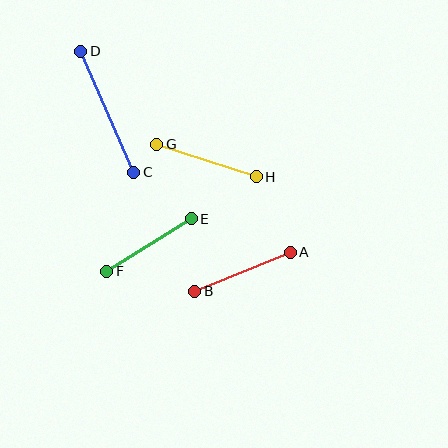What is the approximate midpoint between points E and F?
The midpoint is at approximately (149, 245) pixels.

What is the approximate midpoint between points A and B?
The midpoint is at approximately (243, 272) pixels.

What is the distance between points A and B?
The distance is approximately 103 pixels.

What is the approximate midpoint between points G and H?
The midpoint is at approximately (207, 160) pixels.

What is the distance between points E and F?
The distance is approximately 99 pixels.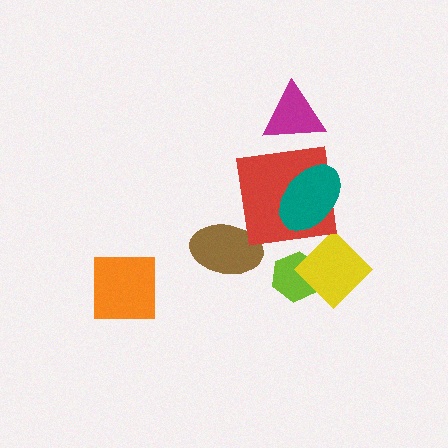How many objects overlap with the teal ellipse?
1 object overlaps with the teal ellipse.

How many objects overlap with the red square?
1 object overlaps with the red square.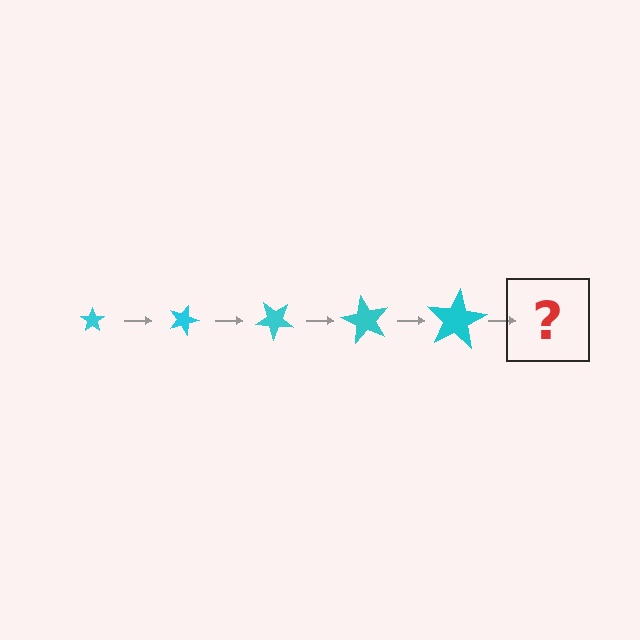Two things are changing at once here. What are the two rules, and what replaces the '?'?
The two rules are that the star grows larger each step and it rotates 20 degrees each step. The '?' should be a star, larger than the previous one and rotated 100 degrees from the start.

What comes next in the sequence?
The next element should be a star, larger than the previous one and rotated 100 degrees from the start.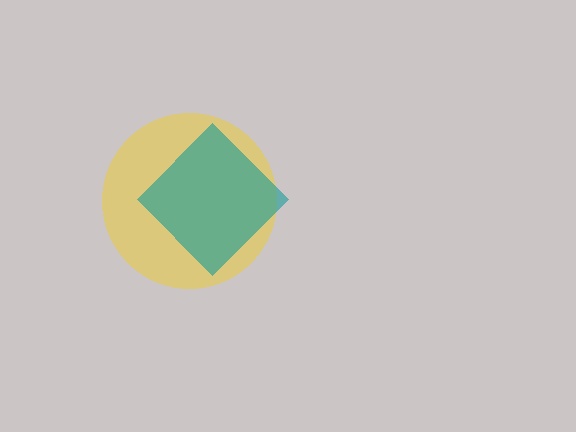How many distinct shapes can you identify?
There are 2 distinct shapes: a yellow circle, a teal diamond.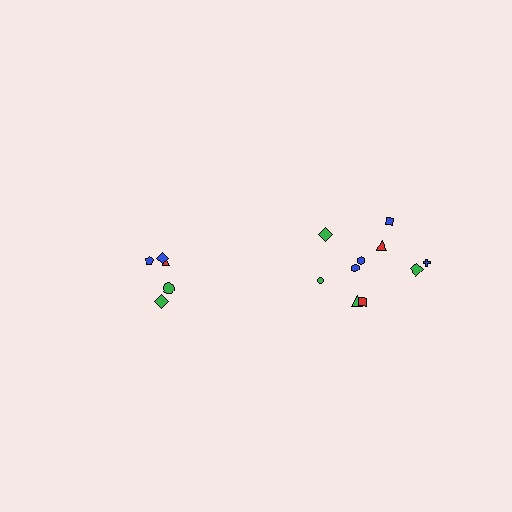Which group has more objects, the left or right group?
The right group.